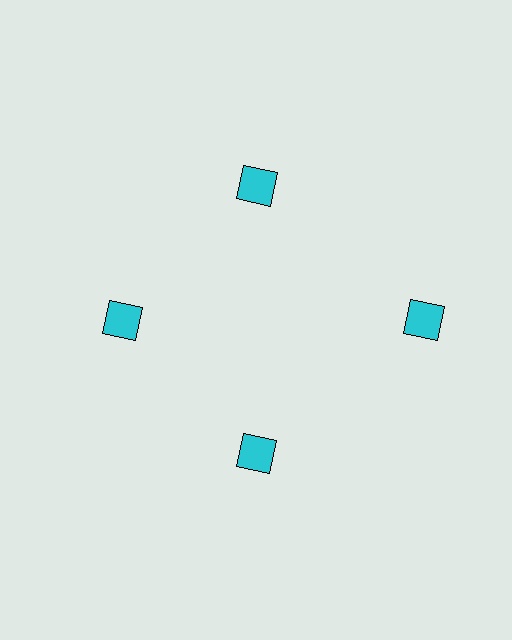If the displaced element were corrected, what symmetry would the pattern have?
It would have 4-fold rotational symmetry — the pattern would map onto itself every 90 degrees.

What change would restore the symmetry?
The symmetry would be restored by moving it inward, back onto the ring so that all 4 squares sit at equal angles and equal distance from the center.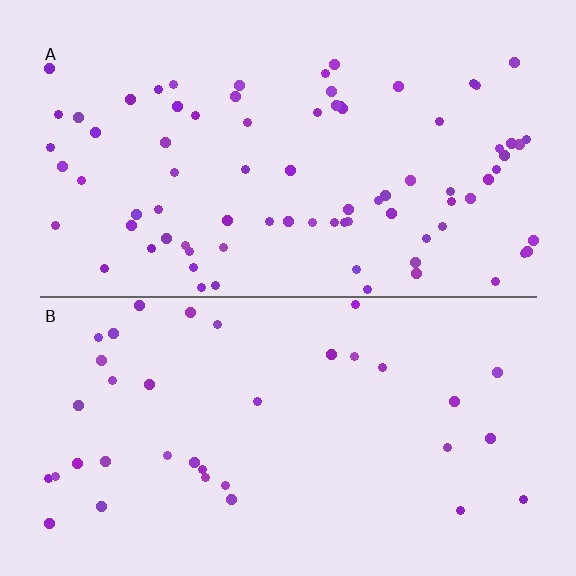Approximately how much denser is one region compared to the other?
Approximately 2.2× — region A over region B.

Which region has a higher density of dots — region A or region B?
A (the top).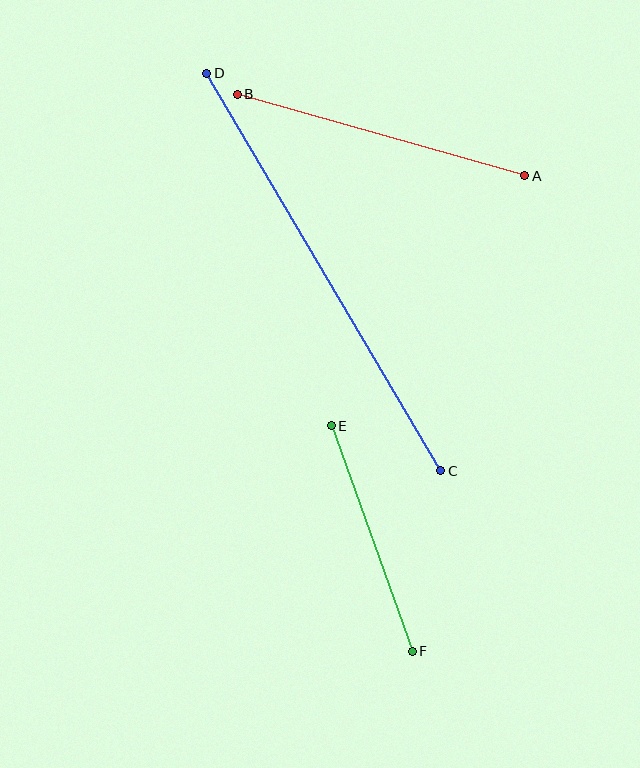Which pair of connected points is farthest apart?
Points C and D are farthest apart.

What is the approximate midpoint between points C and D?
The midpoint is at approximately (324, 272) pixels.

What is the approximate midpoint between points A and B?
The midpoint is at approximately (381, 135) pixels.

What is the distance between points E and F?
The distance is approximately 240 pixels.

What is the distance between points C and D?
The distance is approximately 461 pixels.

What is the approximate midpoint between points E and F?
The midpoint is at approximately (372, 539) pixels.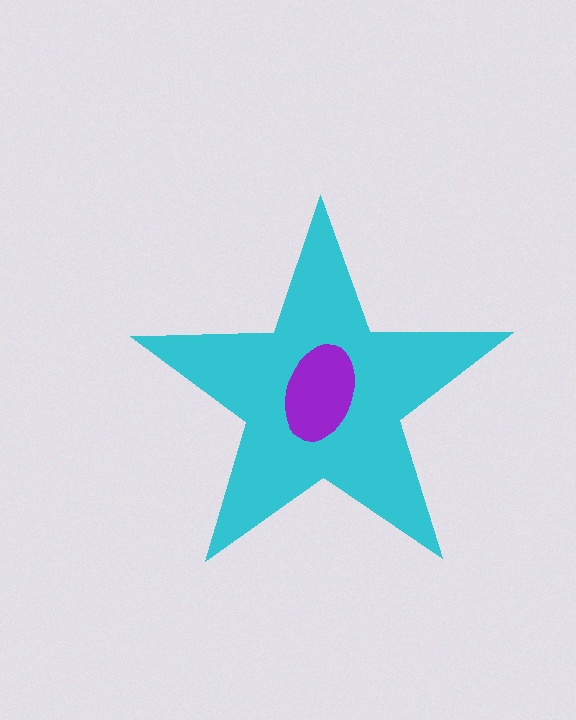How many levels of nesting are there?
2.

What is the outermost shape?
The cyan star.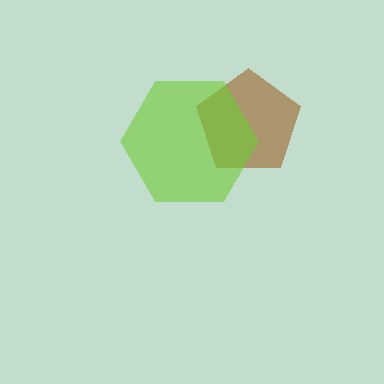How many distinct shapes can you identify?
There are 2 distinct shapes: a brown pentagon, a lime hexagon.